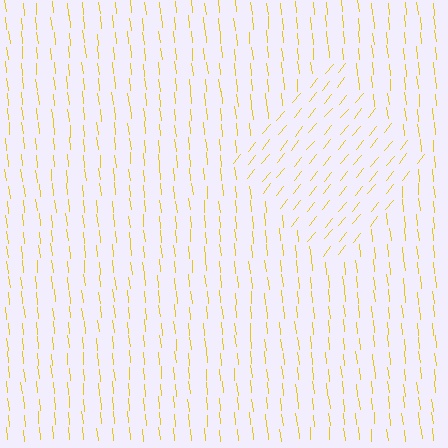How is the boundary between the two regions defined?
The boundary is defined purely by a change in line orientation (approximately 45 degrees difference). All lines are the same color and thickness.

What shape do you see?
I see a diamond.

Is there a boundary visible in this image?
Yes, there is a texture boundary formed by a change in line orientation.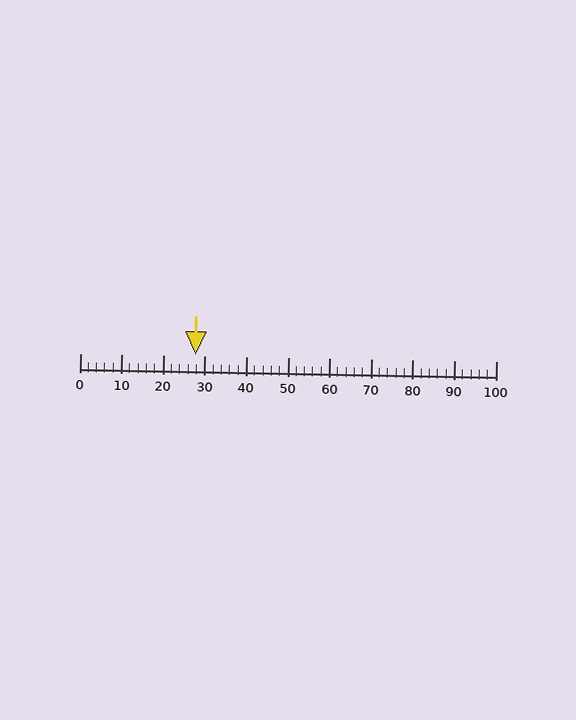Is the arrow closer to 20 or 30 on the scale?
The arrow is closer to 30.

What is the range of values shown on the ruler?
The ruler shows values from 0 to 100.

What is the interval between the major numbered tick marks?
The major tick marks are spaced 10 units apart.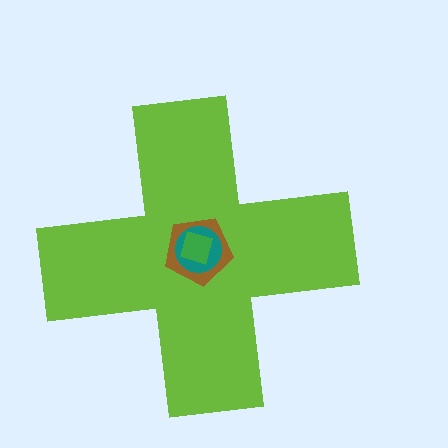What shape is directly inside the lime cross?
The brown pentagon.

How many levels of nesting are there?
4.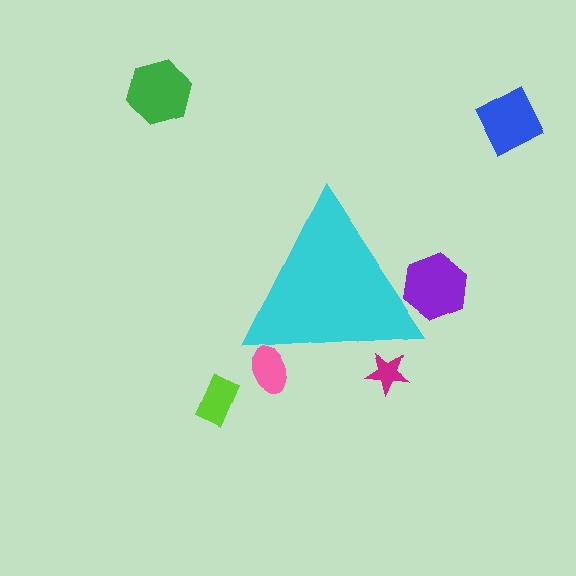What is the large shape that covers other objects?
A cyan triangle.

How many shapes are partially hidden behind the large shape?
3 shapes are partially hidden.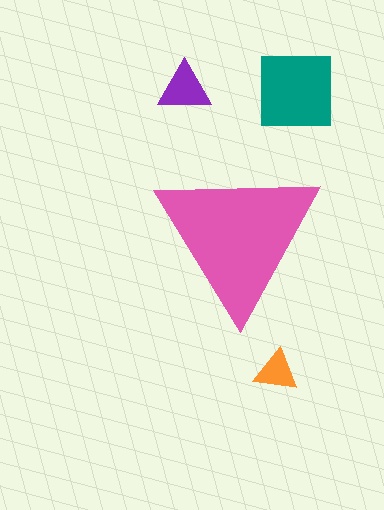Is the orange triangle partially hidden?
No, the orange triangle is fully visible.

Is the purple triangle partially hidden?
No, the purple triangle is fully visible.